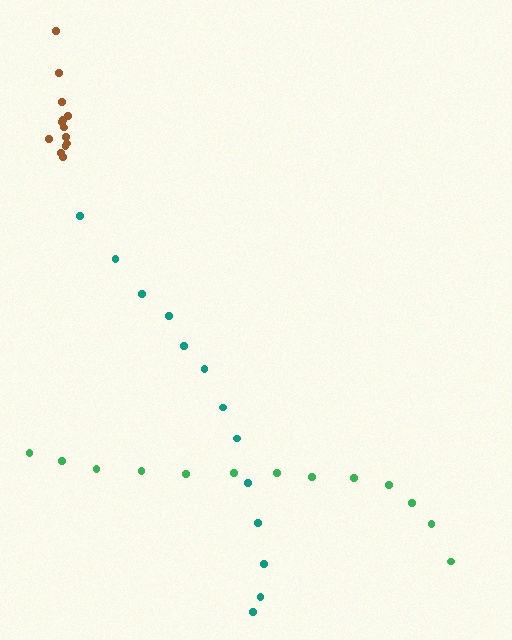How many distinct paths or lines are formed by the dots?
There are 3 distinct paths.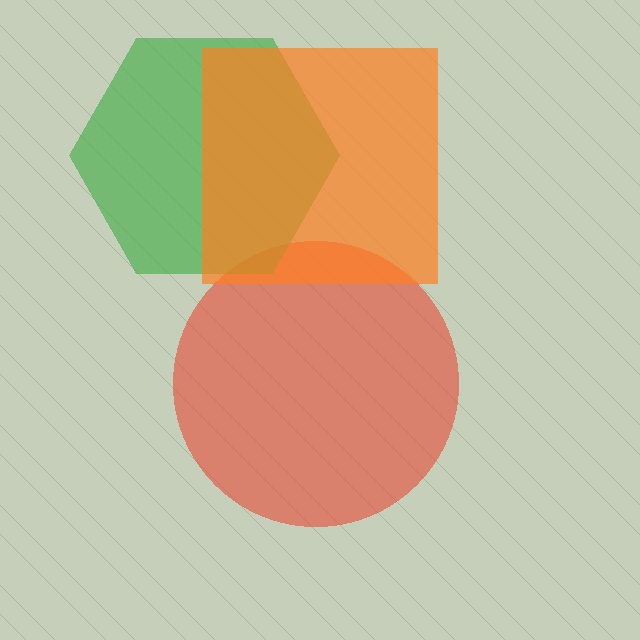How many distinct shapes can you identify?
There are 3 distinct shapes: a red circle, a green hexagon, an orange square.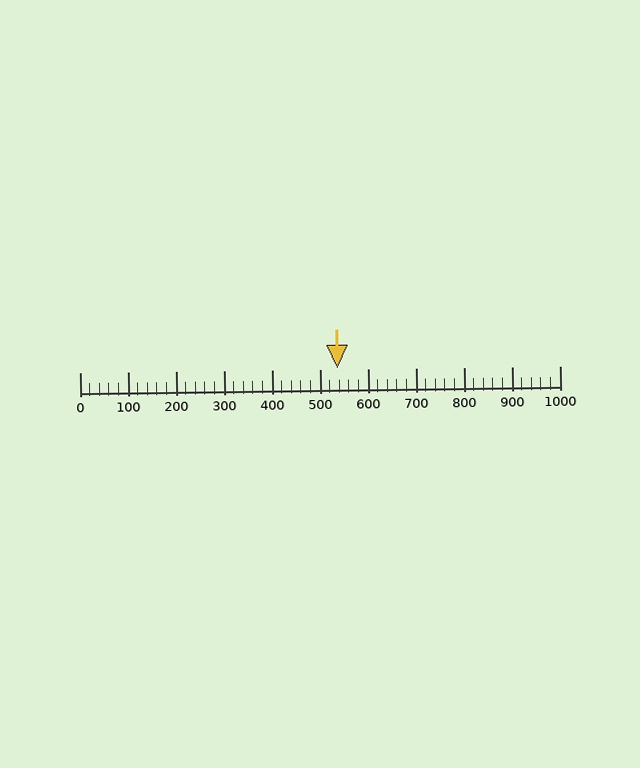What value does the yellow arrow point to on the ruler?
The yellow arrow points to approximately 537.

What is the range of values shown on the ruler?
The ruler shows values from 0 to 1000.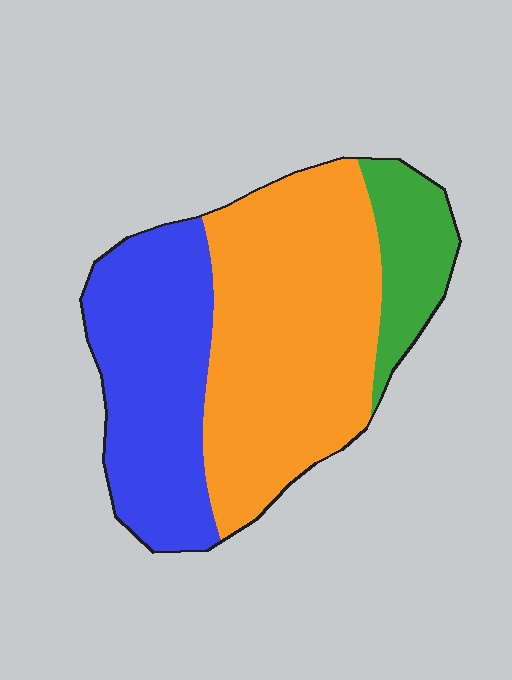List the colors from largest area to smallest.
From largest to smallest: orange, blue, green.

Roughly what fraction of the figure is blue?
Blue covers roughly 35% of the figure.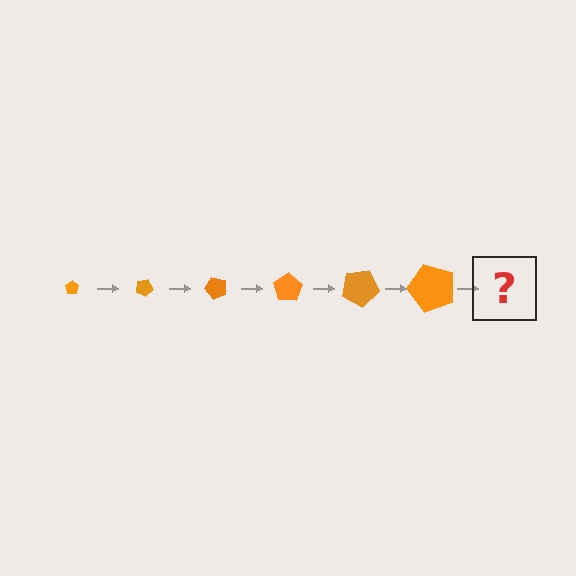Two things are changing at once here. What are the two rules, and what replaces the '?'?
The two rules are that the pentagon grows larger each step and it rotates 25 degrees each step. The '?' should be a pentagon, larger than the previous one and rotated 150 degrees from the start.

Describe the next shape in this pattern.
It should be a pentagon, larger than the previous one and rotated 150 degrees from the start.